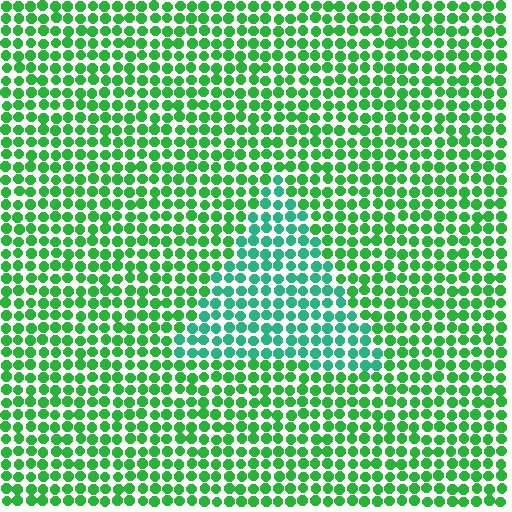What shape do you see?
I see a triangle.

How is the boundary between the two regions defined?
The boundary is defined purely by a slight shift in hue (about 33 degrees). Spacing, size, and orientation are identical on both sides.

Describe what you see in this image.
The image is filled with small green elements in a uniform arrangement. A triangle-shaped region is visible where the elements are tinted to a slightly different hue, forming a subtle color boundary.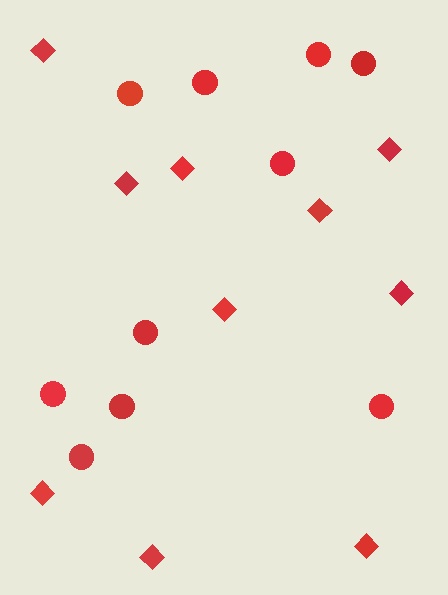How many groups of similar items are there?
There are 2 groups: one group of circles (10) and one group of diamonds (10).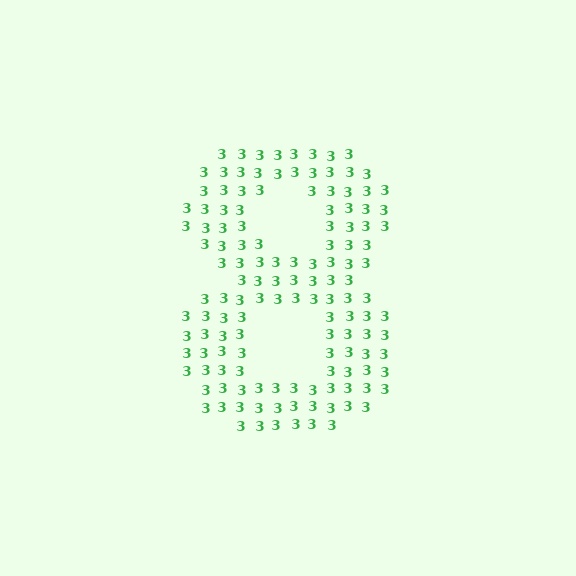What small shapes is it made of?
It is made of small digit 3's.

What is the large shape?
The large shape is the digit 8.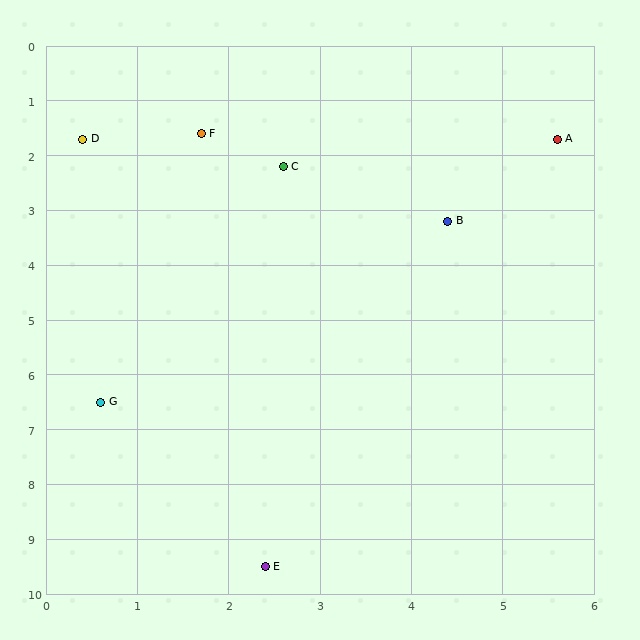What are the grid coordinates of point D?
Point D is at approximately (0.4, 1.7).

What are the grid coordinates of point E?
Point E is at approximately (2.4, 9.5).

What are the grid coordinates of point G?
Point G is at approximately (0.6, 6.5).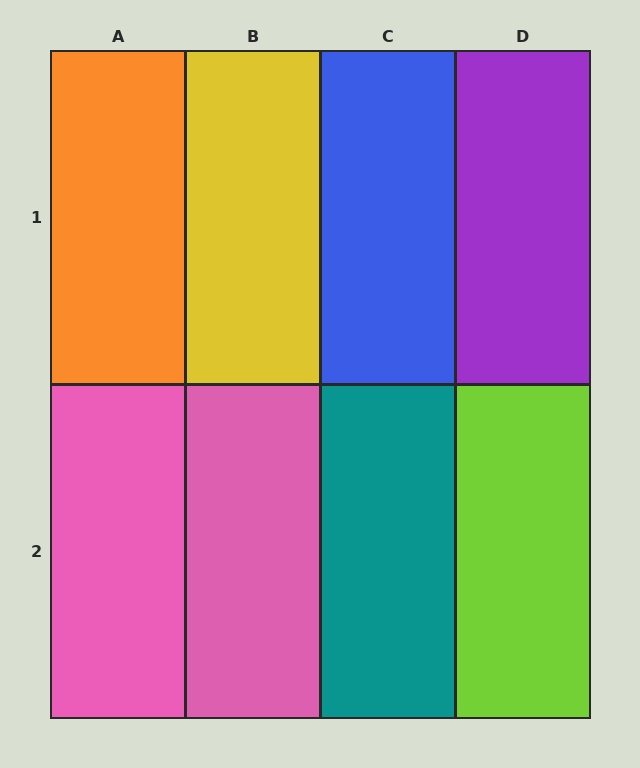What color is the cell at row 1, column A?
Orange.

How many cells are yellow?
1 cell is yellow.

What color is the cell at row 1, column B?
Yellow.